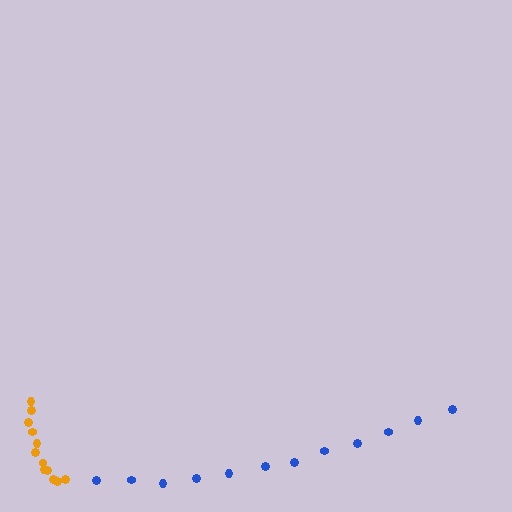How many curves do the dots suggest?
There are 2 distinct paths.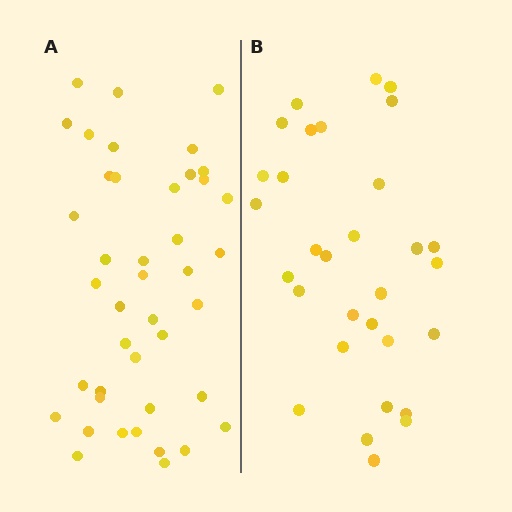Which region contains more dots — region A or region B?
Region A (the left region) has more dots.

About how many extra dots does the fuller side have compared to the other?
Region A has roughly 12 or so more dots than region B.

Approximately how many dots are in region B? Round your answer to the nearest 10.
About 30 dots. (The exact count is 31, which rounds to 30.)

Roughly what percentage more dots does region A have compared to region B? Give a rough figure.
About 35% more.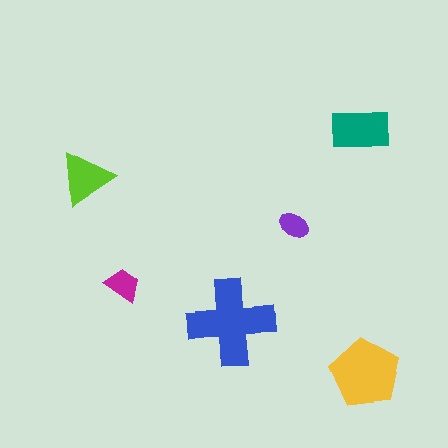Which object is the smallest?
The purple ellipse.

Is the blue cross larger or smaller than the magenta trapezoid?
Larger.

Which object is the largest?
The blue cross.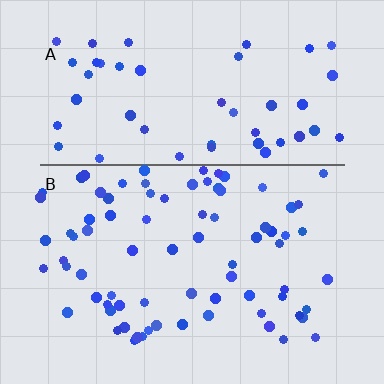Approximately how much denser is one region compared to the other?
Approximately 1.5× — region B over region A.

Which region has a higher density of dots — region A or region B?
B (the bottom).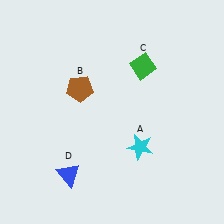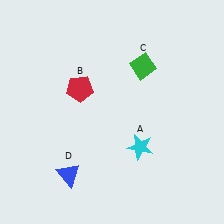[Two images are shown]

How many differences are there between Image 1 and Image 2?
There is 1 difference between the two images.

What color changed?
The pentagon (B) changed from brown in Image 1 to red in Image 2.